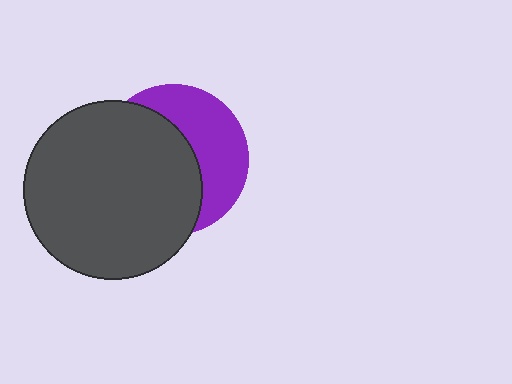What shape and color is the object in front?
The object in front is a dark gray circle.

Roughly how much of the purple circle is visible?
A small part of it is visible (roughly 41%).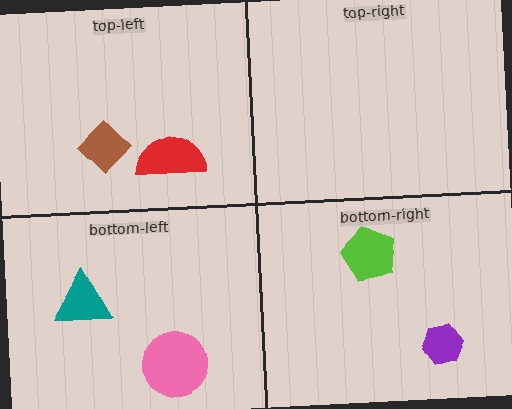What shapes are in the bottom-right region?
The purple hexagon, the lime pentagon.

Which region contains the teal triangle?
The bottom-left region.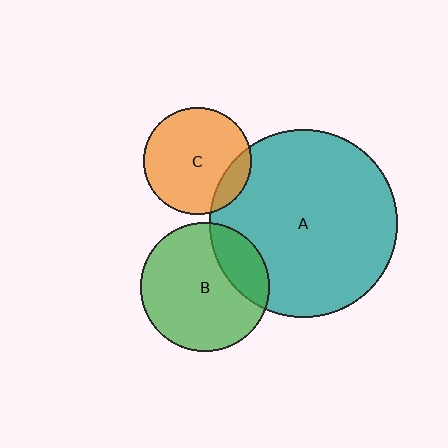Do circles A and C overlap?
Yes.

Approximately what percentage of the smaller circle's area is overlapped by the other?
Approximately 15%.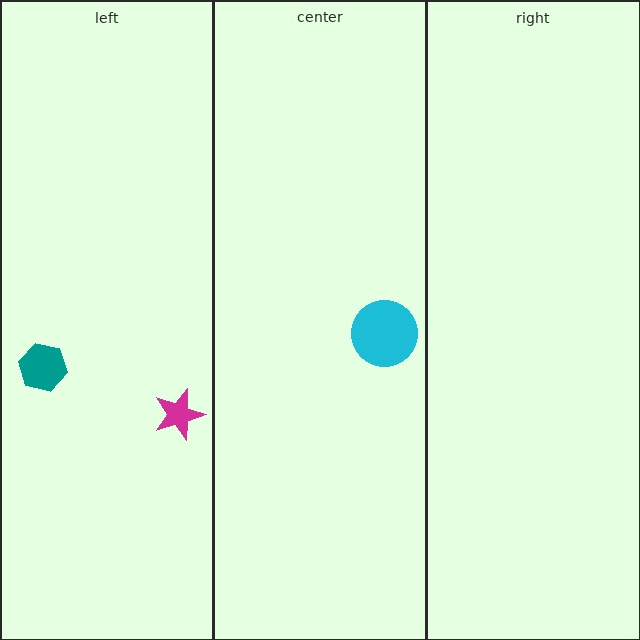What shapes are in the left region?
The magenta star, the teal hexagon.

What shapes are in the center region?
The cyan circle.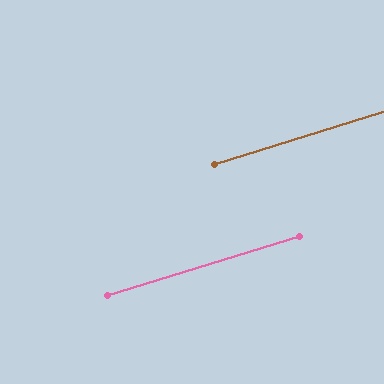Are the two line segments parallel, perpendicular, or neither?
Parallel — their directions differ by only 0.2°.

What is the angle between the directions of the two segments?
Approximately 0 degrees.